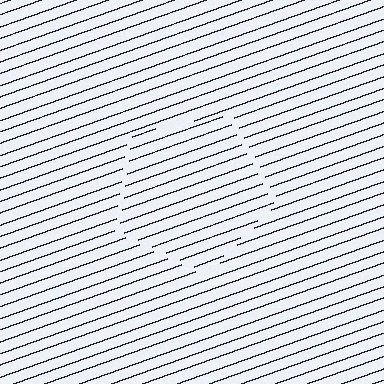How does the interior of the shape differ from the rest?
The interior of the shape contains the same grating, shifted by half a period — the contour is defined by the phase discontinuity where line-ends from the inner and outer gratings abut.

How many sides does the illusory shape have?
5 sides — the line-ends trace a pentagon.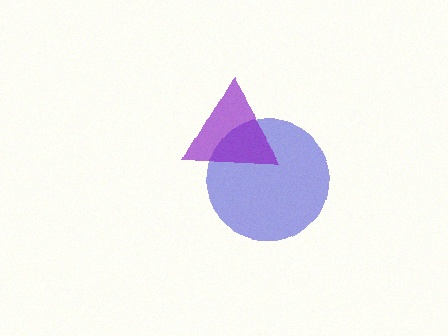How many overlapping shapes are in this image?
There are 2 overlapping shapes in the image.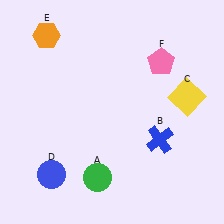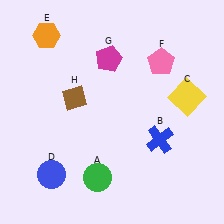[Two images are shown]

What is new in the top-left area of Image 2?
A magenta pentagon (G) was added in the top-left area of Image 2.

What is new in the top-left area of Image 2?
A brown diamond (H) was added in the top-left area of Image 2.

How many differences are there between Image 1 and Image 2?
There are 2 differences between the two images.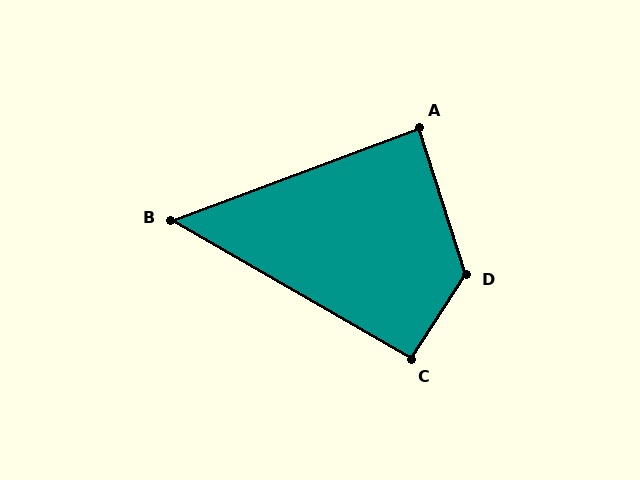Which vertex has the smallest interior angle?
B, at approximately 51 degrees.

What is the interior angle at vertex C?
Approximately 93 degrees (approximately right).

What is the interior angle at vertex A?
Approximately 87 degrees (approximately right).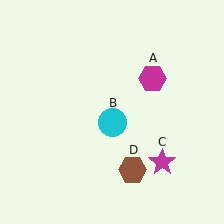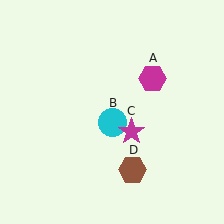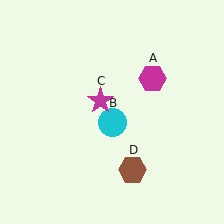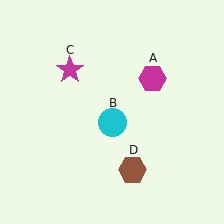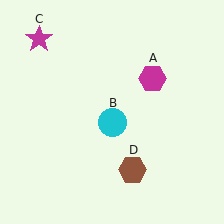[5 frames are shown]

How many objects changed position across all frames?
1 object changed position: magenta star (object C).